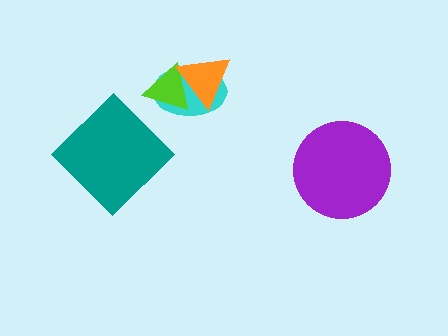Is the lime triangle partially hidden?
Yes, it is partially covered by another shape.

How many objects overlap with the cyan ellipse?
2 objects overlap with the cyan ellipse.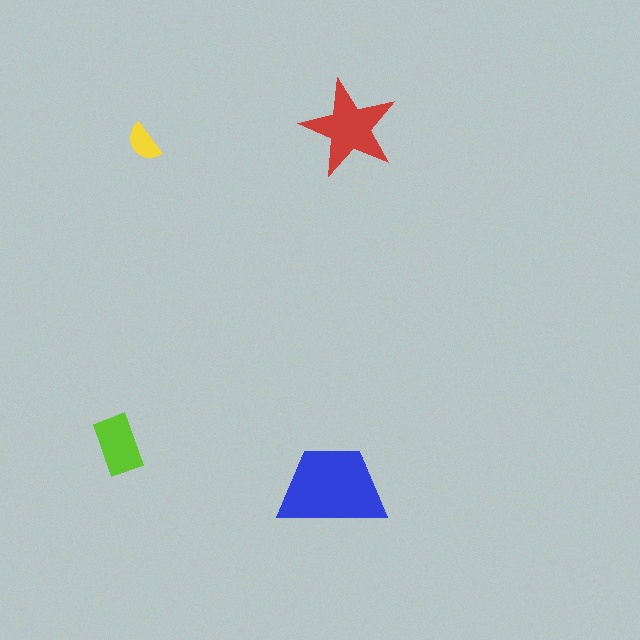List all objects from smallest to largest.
The yellow semicircle, the lime rectangle, the red star, the blue trapezoid.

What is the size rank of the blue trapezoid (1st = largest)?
1st.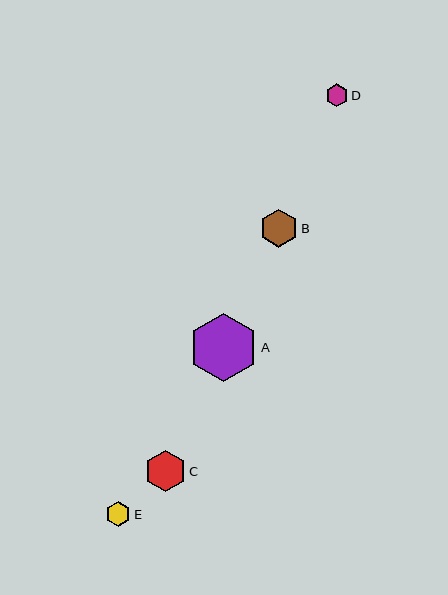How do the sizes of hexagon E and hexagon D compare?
Hexagon E and hexagon D are approximately the same size.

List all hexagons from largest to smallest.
From largest to smallest: A, C, B, E, D.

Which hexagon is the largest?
Hexagon A is the largest with a size of approximately 68 pixels.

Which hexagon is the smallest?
Hexagon D is the smallest with a size of approximately 23 pixels.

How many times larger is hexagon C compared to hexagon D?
Hexagon C is approximately 1.8 times the size of hexagon D.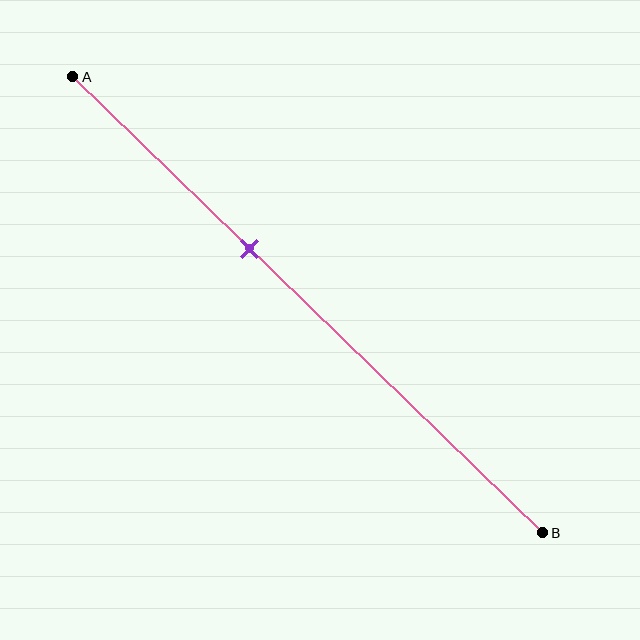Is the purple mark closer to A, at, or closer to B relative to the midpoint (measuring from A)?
The purple mark is closer to point A than the midpoint of segment AB.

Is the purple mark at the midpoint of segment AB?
No, the mark is at about 40% from A, not at the 50% midpoint.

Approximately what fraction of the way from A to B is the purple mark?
The purple mark is approximately 40% of the way from A to B.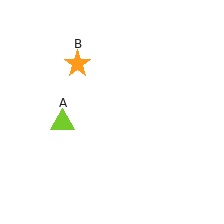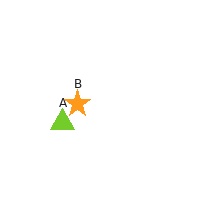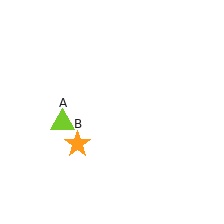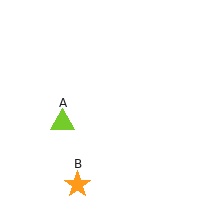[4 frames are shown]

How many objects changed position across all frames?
1 object changed position: orange star (object B).